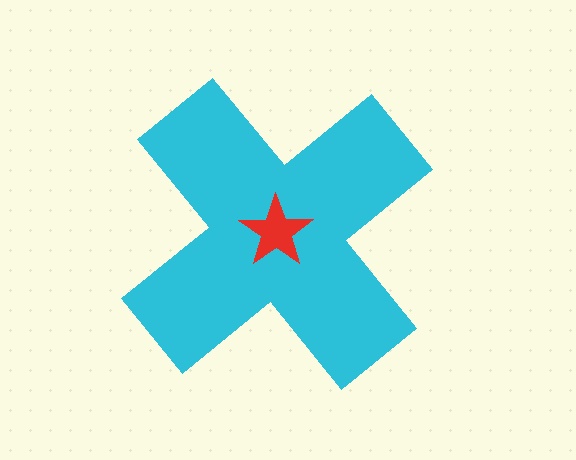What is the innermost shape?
The red star.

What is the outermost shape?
The cyan cross.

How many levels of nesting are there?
2.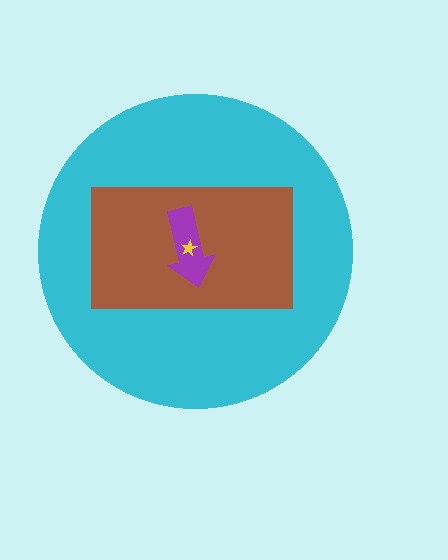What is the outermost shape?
The cyan circle.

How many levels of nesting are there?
4.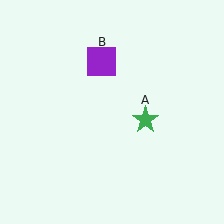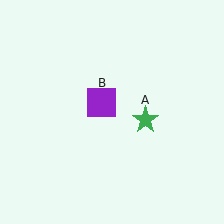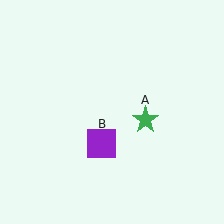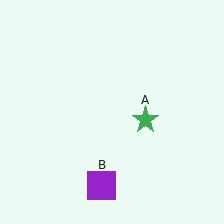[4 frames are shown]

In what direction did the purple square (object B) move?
The purple square (object B) moved down.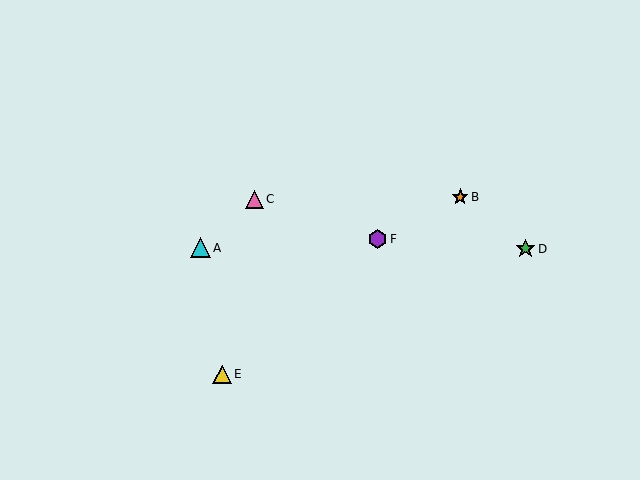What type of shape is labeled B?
Shape B is an orange star.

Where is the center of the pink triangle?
The center of the pink triangle is at (254, 199).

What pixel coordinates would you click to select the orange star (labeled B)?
Click at (460, 197) to select the orange star B.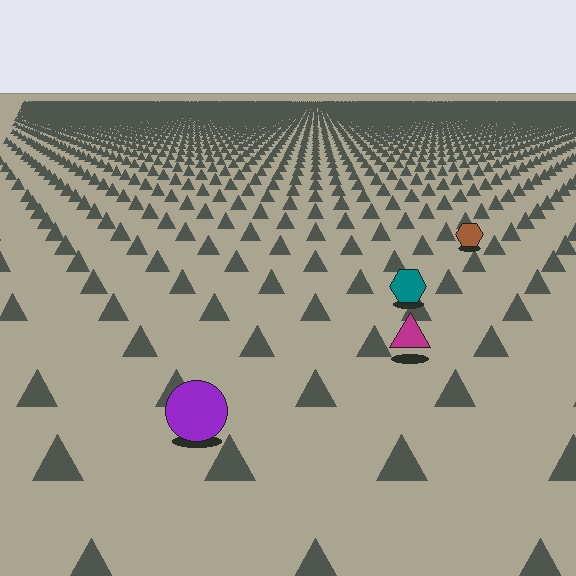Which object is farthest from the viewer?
The brown hexagon is farthest from the viewer. It appears smaller and the ground texture around it is denser.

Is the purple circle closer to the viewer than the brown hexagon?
Yes. The purple circle is closer — you can tell from the texture gradient: the ground texture is coarser near it.